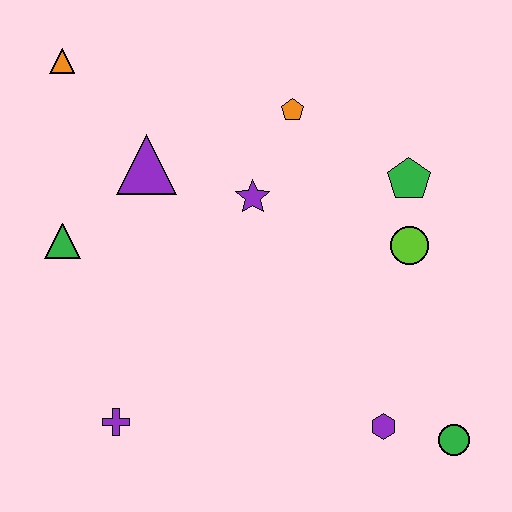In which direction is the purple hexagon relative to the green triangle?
The purple hexagon is to the right of the green triangle.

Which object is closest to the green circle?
The purple hexagon is closest to the green circle.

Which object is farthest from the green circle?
The orange triangle is farthest from the green circle.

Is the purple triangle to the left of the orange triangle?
No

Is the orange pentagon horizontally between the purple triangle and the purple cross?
No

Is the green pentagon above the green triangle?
Yes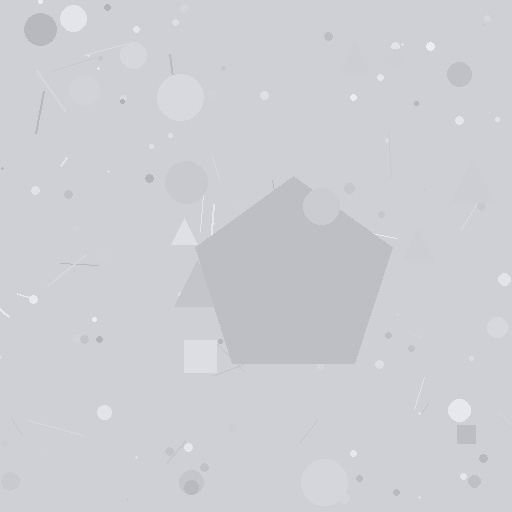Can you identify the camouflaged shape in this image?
The camouflaged shape is a pentagon.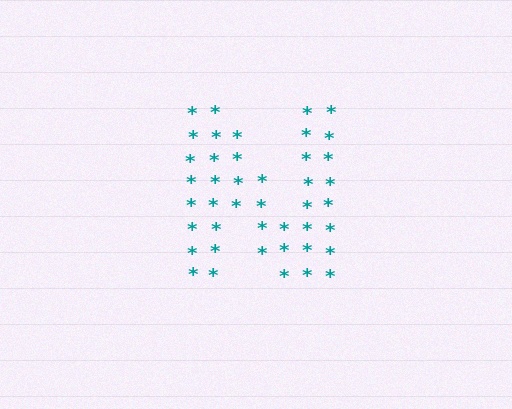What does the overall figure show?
The overall figure shows the letter N.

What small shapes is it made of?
It is made of small asterisks.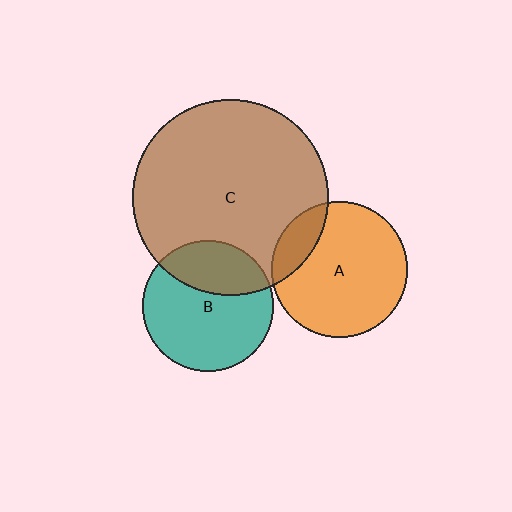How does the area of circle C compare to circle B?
Approximately 2.2 times.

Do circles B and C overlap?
Yes.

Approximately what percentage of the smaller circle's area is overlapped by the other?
Approximately 30%.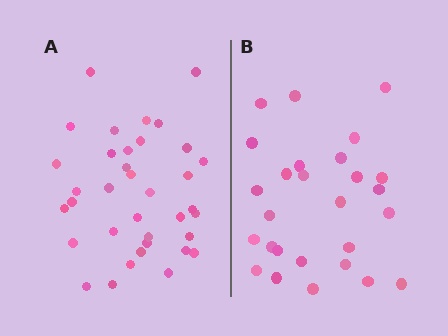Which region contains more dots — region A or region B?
Region A (the left region) has more dots.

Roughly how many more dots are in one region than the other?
Region A has roughly 8 or so more dots than region B.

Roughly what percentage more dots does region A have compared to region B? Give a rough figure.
About 35% more.